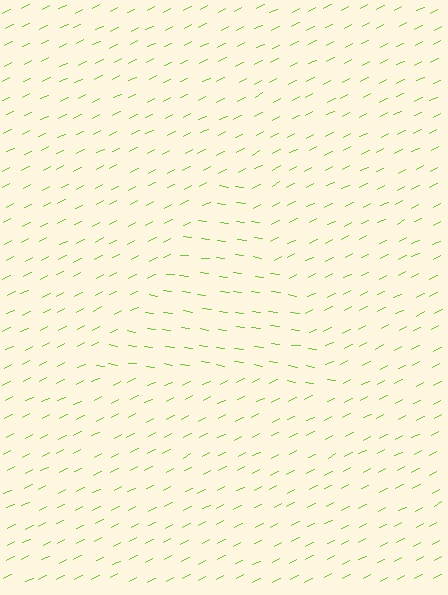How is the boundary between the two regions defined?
The boundary is defined purely by a change in line orientation (approximately 35 degrees difference). All lines are the same color and thickness.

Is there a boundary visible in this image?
Yes, there is a texture boundary formed by a change in line orientation.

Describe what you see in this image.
The image is filled with small lime line segments. A triangle region in the image has lines oriented differently from the surrounding lines, creating a visible texture boundary.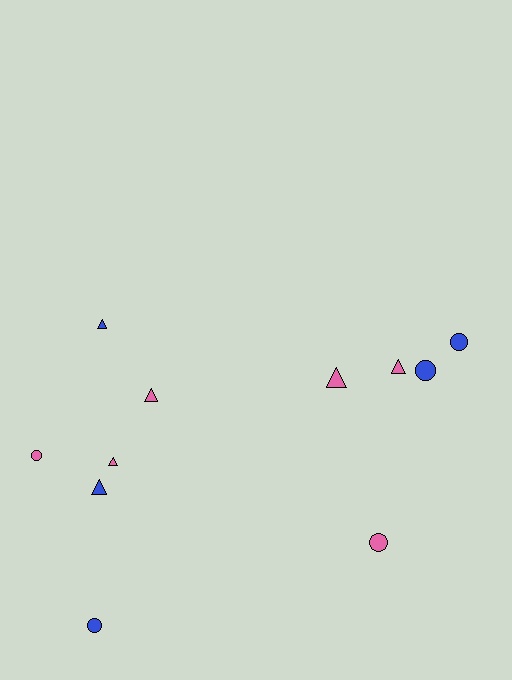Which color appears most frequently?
Pink, with 6 objects.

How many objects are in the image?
There are 11 objects.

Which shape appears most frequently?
Triangle, with 6 objects.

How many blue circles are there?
There are 3 blue circles.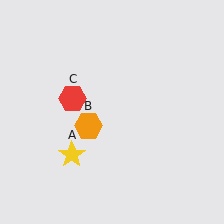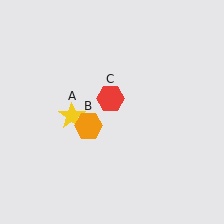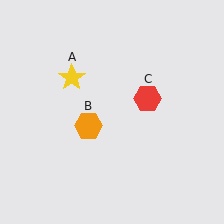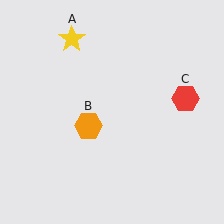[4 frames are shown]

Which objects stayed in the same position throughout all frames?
Orange hexagon (object B) remained stationary.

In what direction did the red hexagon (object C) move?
The red hexagon (object C) moved right.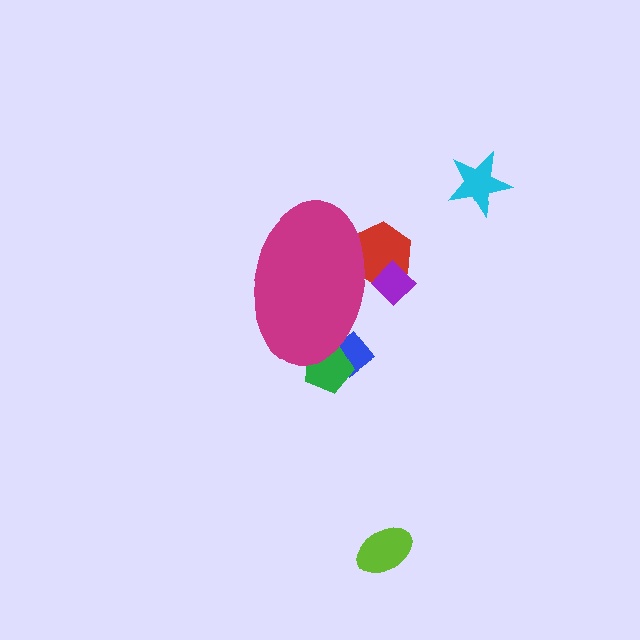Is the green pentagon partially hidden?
Yes, the green pentagon is partially hidden behind the magenta ellipse.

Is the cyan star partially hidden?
No, the cyan star is fully visible.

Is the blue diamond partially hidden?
Yes, the blue diamond is partially hidden behind the magenta ellipse.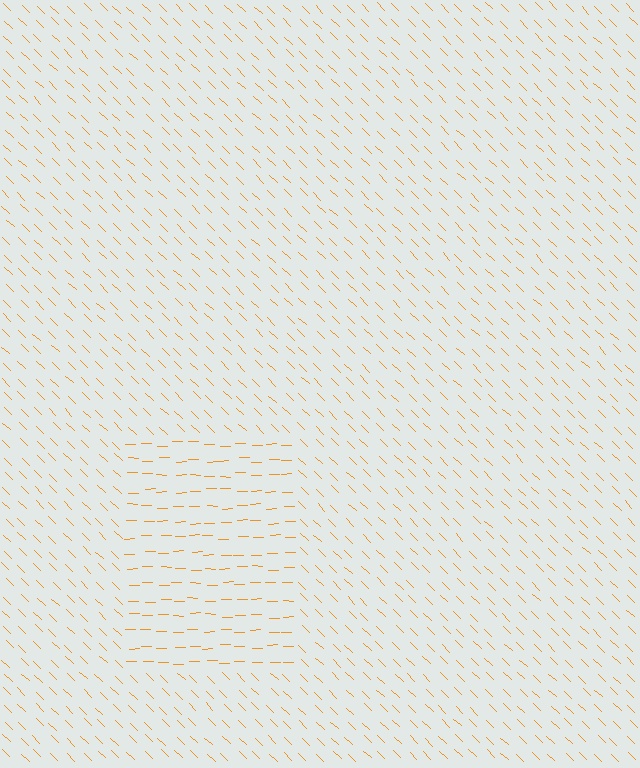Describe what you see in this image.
The image is filled with small orange line segments. A rectangle region in the image has lines oriented differently from the surrounding lines, creating a visible texture boundary.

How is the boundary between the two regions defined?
The boundary is defined purely by a change in line orientation (approximately 45 degrees difference). All lines are the same color and thickness.